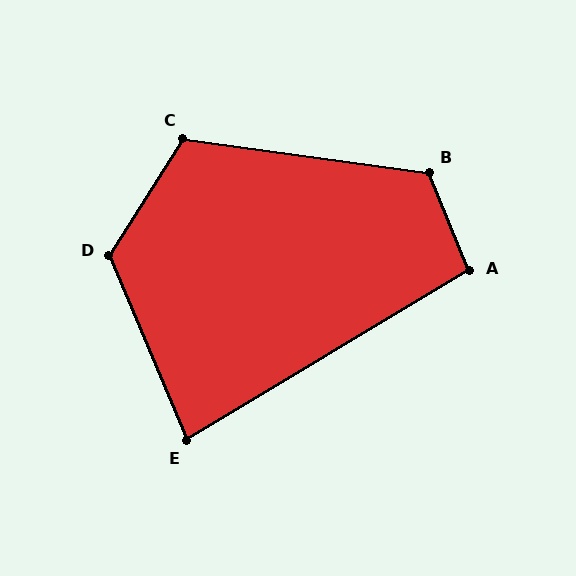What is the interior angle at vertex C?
Approximately 115 degrees (obtuse).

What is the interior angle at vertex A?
Approximately 99 degrees (obtuse).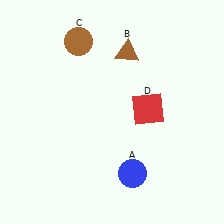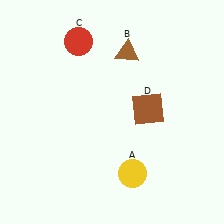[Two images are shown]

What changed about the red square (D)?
In Image 1, D is red. In Image 2, it changed to brown.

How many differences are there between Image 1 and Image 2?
There are 3 differences between the two images.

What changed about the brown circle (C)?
In Image 1, C is brown. In Image 2, it changed to red.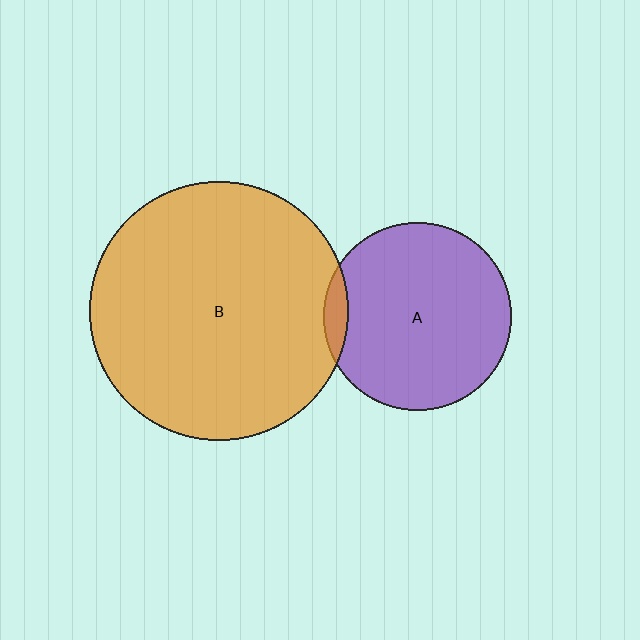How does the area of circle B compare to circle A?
Approximately 1.9 times.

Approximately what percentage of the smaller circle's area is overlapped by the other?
Approximately 5%.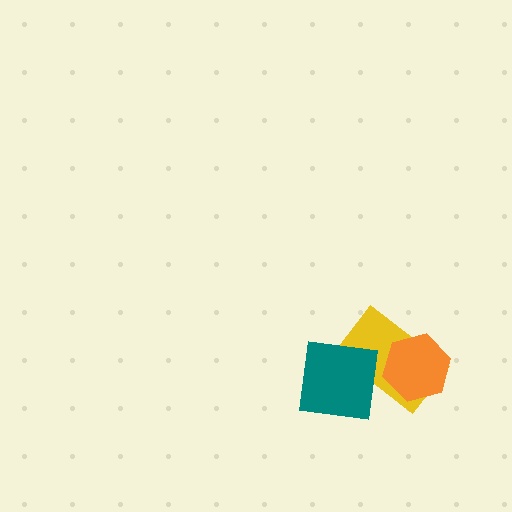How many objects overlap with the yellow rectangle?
2 objects overlap with the yellow rectangle.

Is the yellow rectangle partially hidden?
Yes, it is partially covered by another shape.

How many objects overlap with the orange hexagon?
1 object overlaps with the orange hexagon.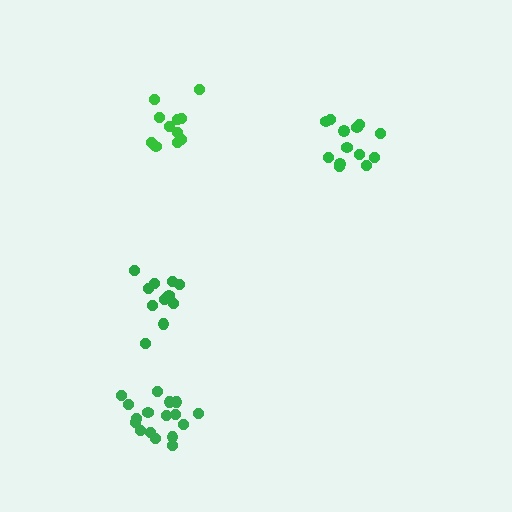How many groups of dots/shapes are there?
There are 4 groups.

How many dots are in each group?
Group 1: 11 dots, Group 2: 17 dots, Group 3: 13 dots, Group 4: 11 dots (52 total).